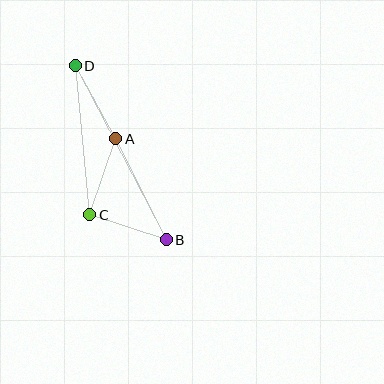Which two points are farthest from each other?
Points B and D are farthest from each other.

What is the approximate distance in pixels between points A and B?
The distance between A and B is approximately 113 pixels.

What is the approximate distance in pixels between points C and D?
The distance between C and D is approximately 150 pixels.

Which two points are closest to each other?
Points A and C are closest to each other.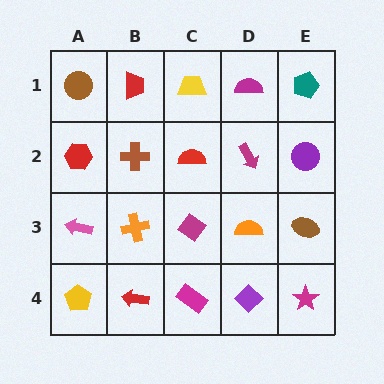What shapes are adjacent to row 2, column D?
A magenta semicircle (row 1, column D), an orange semicircle (row 3, column D), a red semicircle (row 2, column C), a purple circle (row 2, column E).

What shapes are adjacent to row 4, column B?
An orange cross (row 3, column B), a yellow pentagon (row 4, column A), a magenta rectangle (row 4, column C).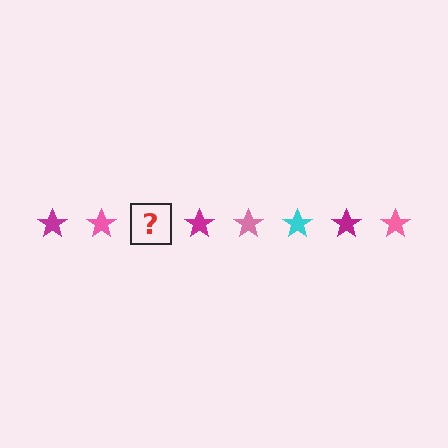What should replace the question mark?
The question mark should be replaced with a cyan star.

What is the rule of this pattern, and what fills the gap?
The rule is that the pattern cycles through magenta, pink, cyan stars. The gap should be filled with a cyan star.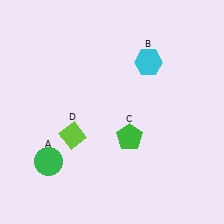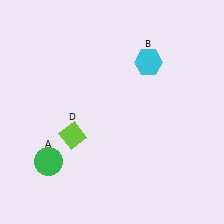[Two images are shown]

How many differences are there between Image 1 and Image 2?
There is 1 difference between the two images.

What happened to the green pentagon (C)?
The green pentagon (C) was removed in Image 2. It was in the bottom-right area of Image 1.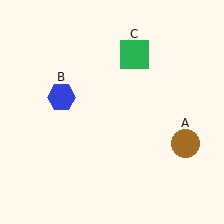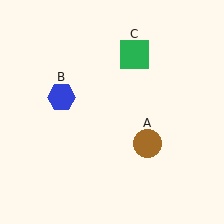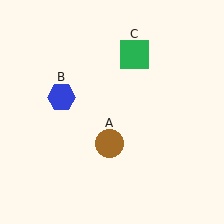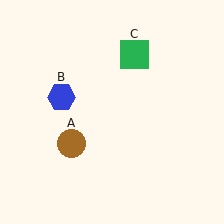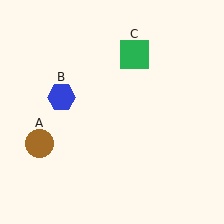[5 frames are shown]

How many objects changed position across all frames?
1 object changed position: brown circle (object A).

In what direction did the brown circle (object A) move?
The brown circle (object A) moved left.